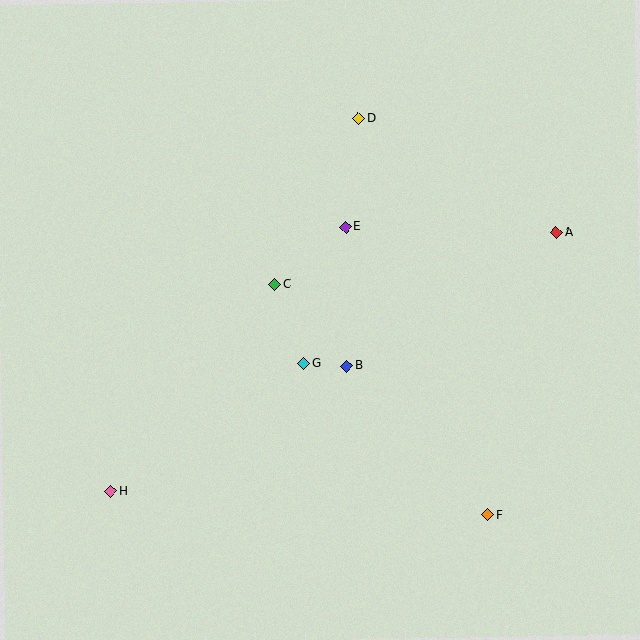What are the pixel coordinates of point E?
Point E is at (346, 227).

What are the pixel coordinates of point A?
Point A is at (556, 232).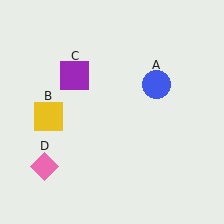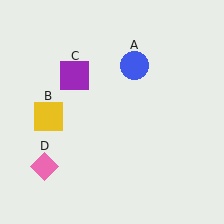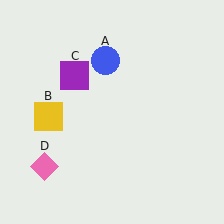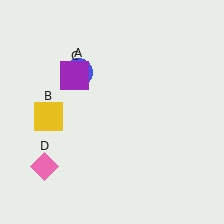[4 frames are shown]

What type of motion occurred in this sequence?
The blue circle (object A) rotated counterclockwise around the center of the scene.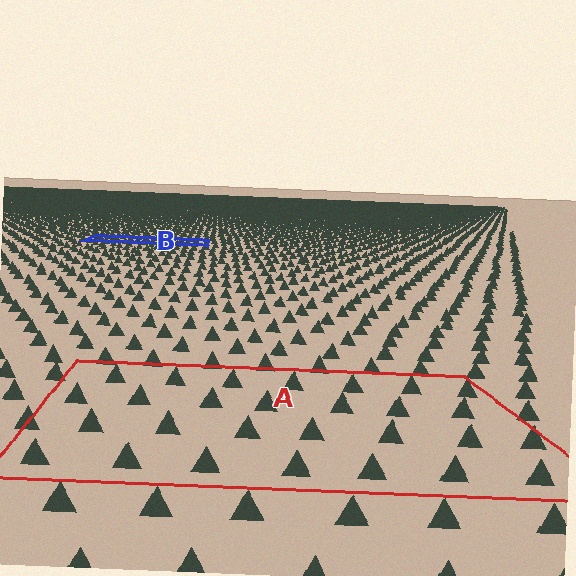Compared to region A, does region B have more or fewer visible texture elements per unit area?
Region B has more texture elements per unit area — they are packed more densely because it is farther away.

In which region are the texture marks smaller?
The texture marks are smaller in region B, because it is farther away.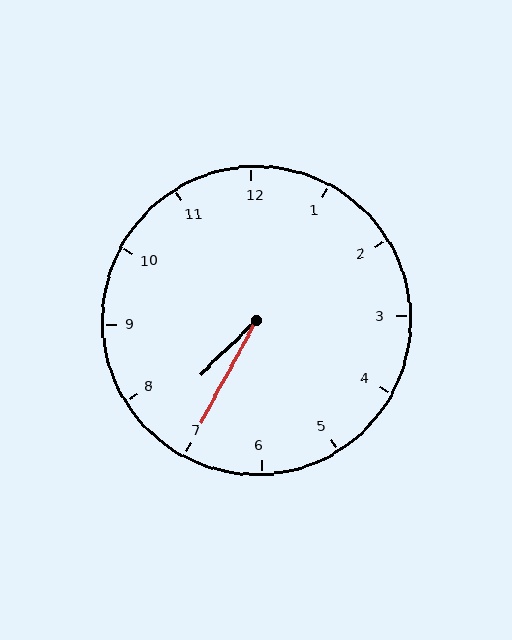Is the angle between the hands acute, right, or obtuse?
It is acute.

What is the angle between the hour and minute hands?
Approximately 18 degrees.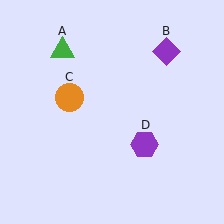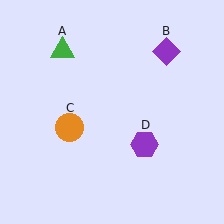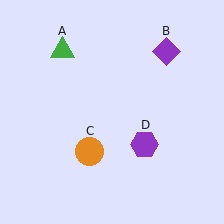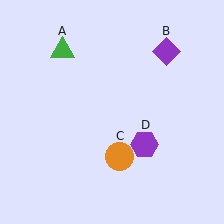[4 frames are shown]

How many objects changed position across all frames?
1 object changed position: orange circle (object C).